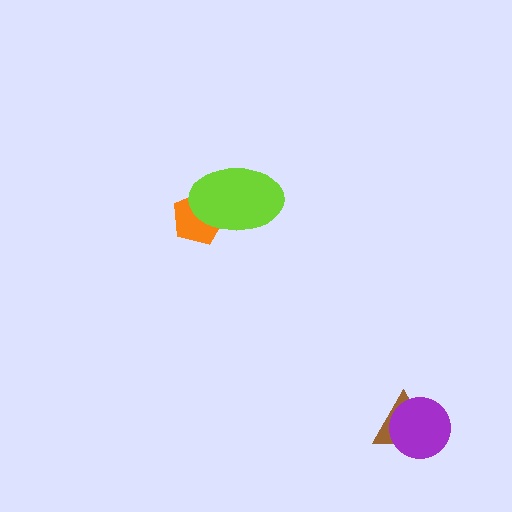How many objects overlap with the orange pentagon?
1 object overlaps with the orange pentagon.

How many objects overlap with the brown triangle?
1 object overlaps with the brown triangle.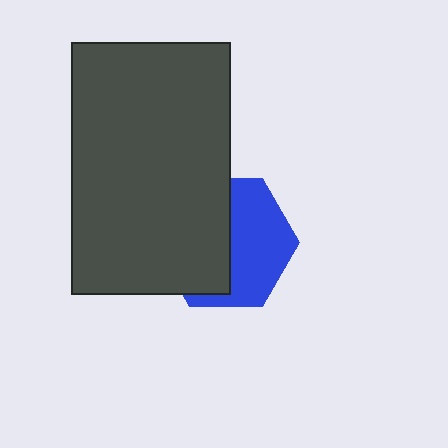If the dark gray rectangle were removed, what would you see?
You would see the complete blue hexagon.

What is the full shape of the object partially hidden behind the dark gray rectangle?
The partially hidden object is a blue hexagon.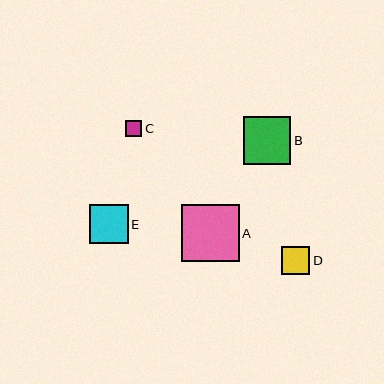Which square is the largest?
Square A is the largest with a size of approximately 58 pixels.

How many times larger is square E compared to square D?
Square E is approximately 1.4 times the size of square D.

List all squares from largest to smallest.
From largest to smallest: A, B, E, D, C.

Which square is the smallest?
Square C is the smallest with a size of approximately 16 pixels.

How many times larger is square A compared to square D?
Square A is approximately 2.0 times the size of square D.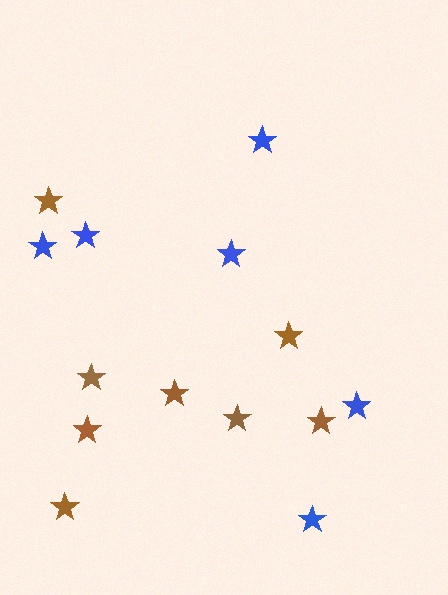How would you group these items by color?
There are 2 groups: one group of brown stars (8) and one group of blue stars (6).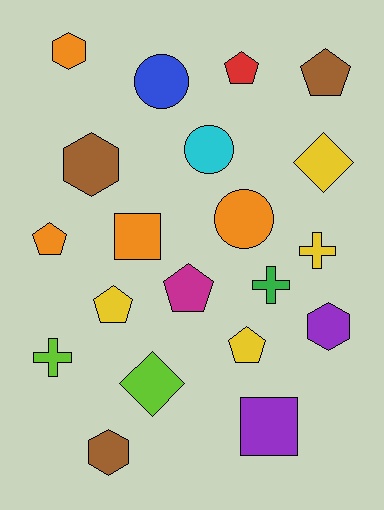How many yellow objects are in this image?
There are 4 yellow objects.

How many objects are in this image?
There are 20 objects.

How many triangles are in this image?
There are no triangles.